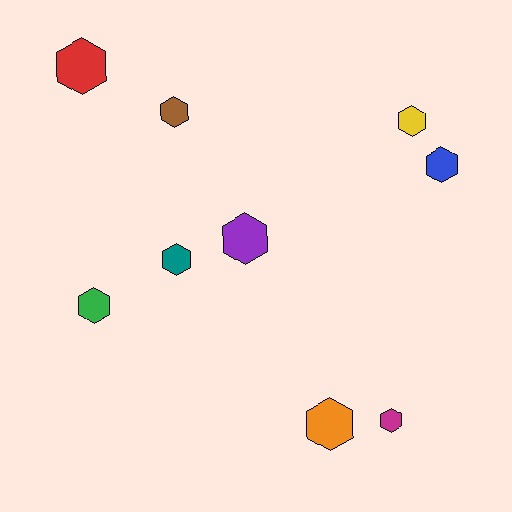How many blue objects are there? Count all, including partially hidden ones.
There is 1 blue object.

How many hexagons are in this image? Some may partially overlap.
There are 9 hexagons.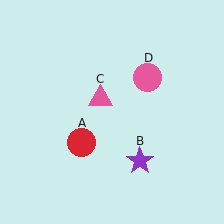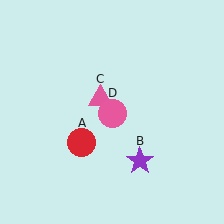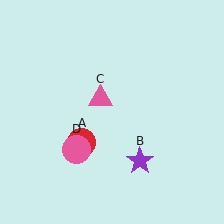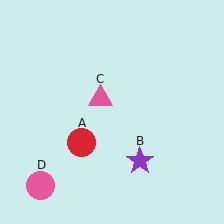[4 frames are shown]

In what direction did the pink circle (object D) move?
The pink circle (object D) moved down and to the left.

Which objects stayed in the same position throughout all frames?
Red circle (object A) and purple star (object B) and pink triangle (object C) remained stationary.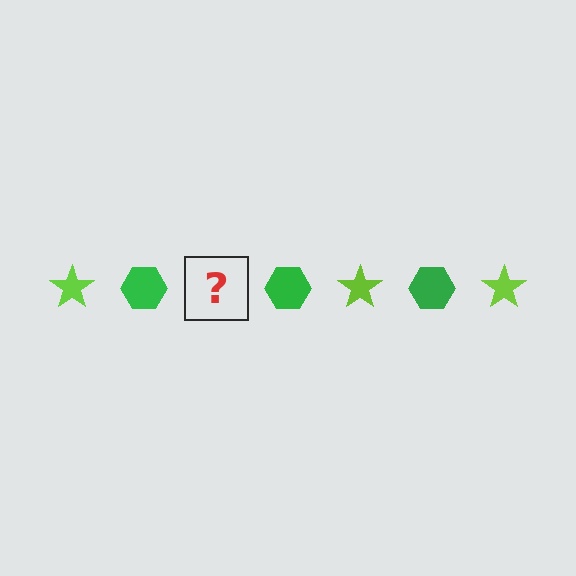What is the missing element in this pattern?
The missing element is a lime star.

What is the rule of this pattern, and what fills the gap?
The rule is that the pattern alternates between lime star and green hexagon. The gap should be filled with a lime star.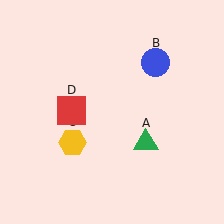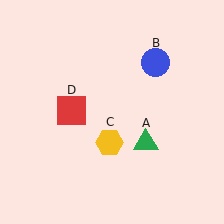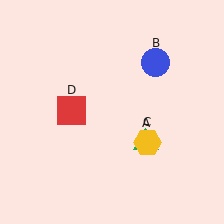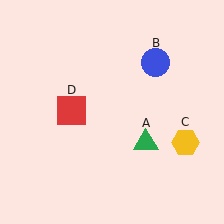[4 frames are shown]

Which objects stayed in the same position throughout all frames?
Green triangle (object A) and blue circle (object B) and red square (object D) remained stationary.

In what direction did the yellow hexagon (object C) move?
The yellow hexagon (object C) moved right.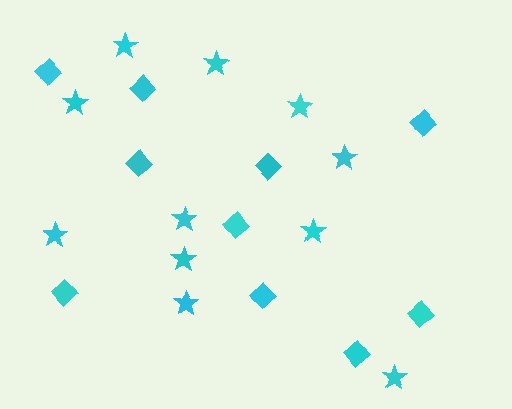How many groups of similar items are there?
There are 2 groups: one group of stars (11) and one group of diamonds (10).